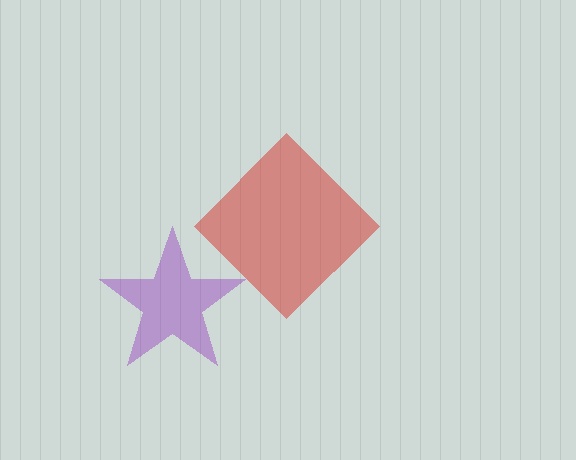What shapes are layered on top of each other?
The layered shapes are: a purple star, a red diamond.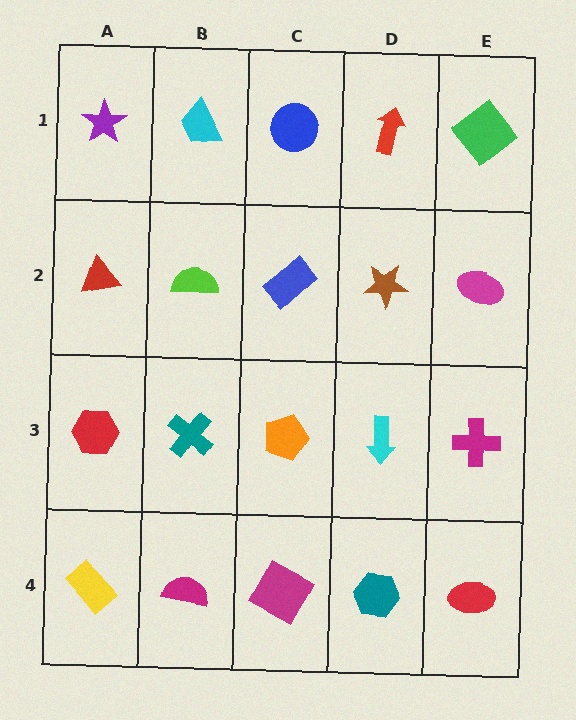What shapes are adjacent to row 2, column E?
A green diamond (row 1, column E), a magenta cross (row 3, column E), a brown star (row 2, column D).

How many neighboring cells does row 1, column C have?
3.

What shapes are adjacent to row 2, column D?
A red arrow (row 1, column D), a cyan arrow (row 3, column D), a blue rectangle (row 2, column C), a magenta ellipse (row 2, column E).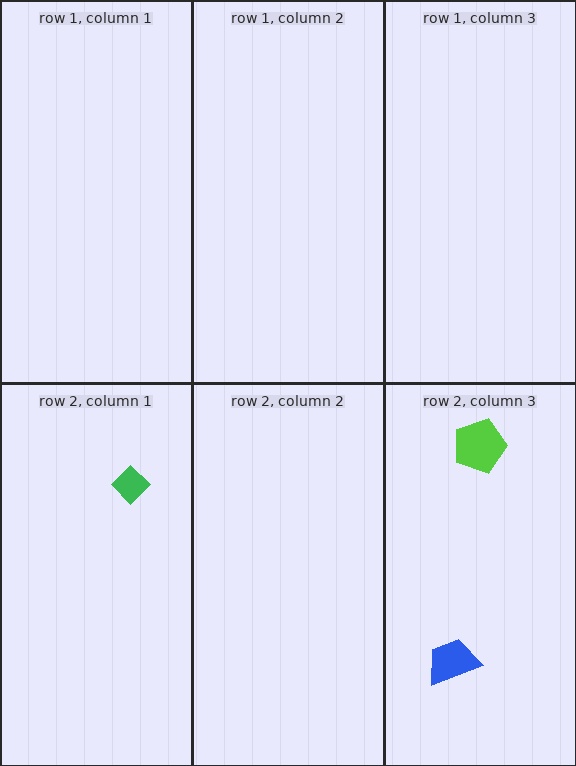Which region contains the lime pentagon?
The row 2, column 3 region.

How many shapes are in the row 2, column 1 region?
1.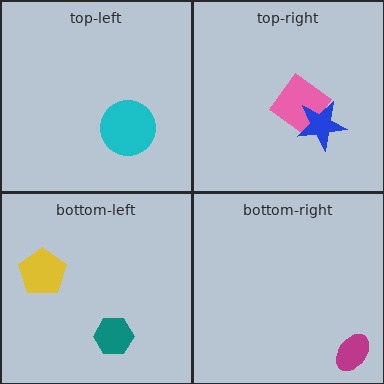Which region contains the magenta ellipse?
The bottom-right region.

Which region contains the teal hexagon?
The bottom-left region.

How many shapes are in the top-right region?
2.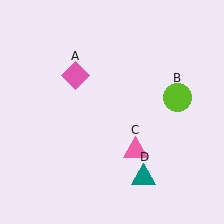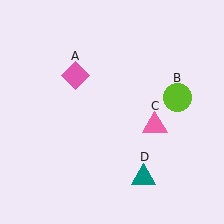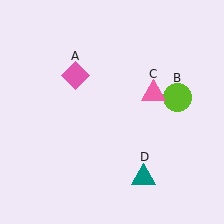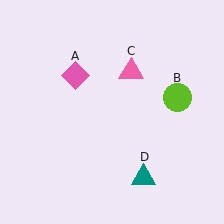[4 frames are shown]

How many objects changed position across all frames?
1 object changed position: pink triangle (object C).